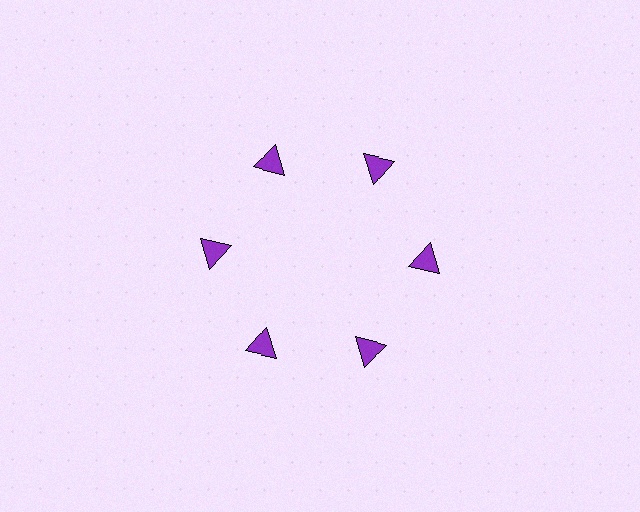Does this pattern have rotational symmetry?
Yes, this pattern has 6-fold rotational symmetry. It looks the same after rotating 60 degrees around the center.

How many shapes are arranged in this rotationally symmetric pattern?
There are 6 shapes, arranged in 6 groups of 1.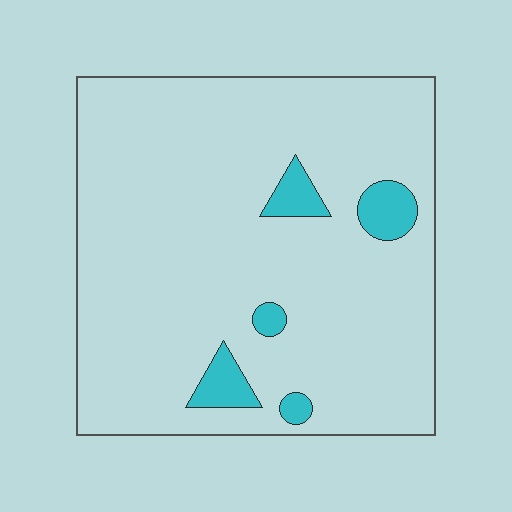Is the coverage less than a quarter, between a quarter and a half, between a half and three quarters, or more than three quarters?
Less than a quarter.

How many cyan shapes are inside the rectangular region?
5.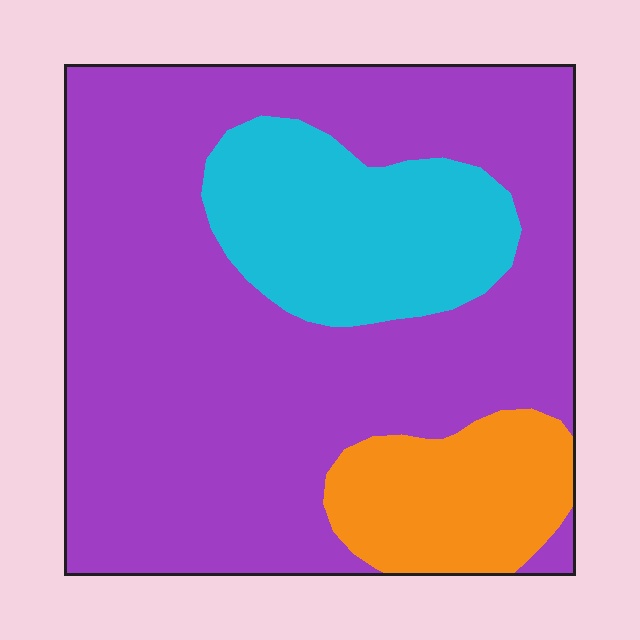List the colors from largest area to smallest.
From largest to smallest: purple, cyan, orange.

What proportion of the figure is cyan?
Cyan takes up less than a quarter of the figure.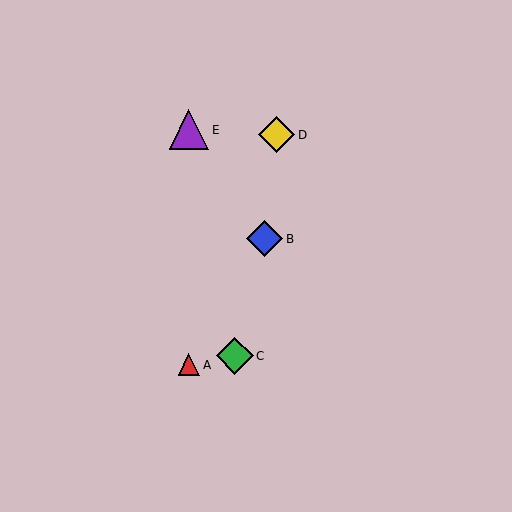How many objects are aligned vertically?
2 objects (A, E) are aligned vertically.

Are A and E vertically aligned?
Yes, both are at x≈189.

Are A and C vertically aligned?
No, A is at x≈189 and C is at x≈235.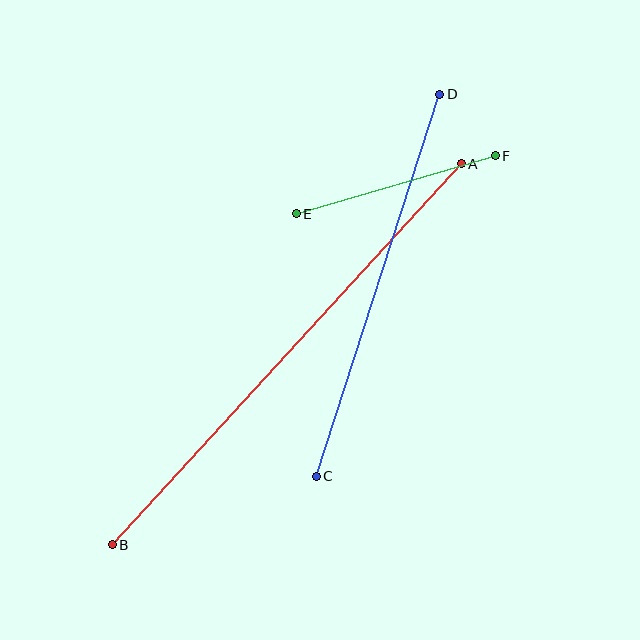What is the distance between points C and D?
The distance is approximately 401 pixels.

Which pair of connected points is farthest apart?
Points A and B are farthest apart.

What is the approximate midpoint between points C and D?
The midpoint is at approximately (378, 285) pixels.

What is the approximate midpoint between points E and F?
The midpoint is at approximately (396, 185) pixels.